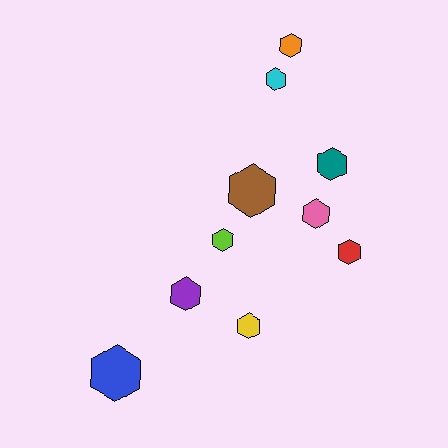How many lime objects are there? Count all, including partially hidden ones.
There is 1 lime object.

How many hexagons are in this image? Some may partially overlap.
There are 10 hexagons.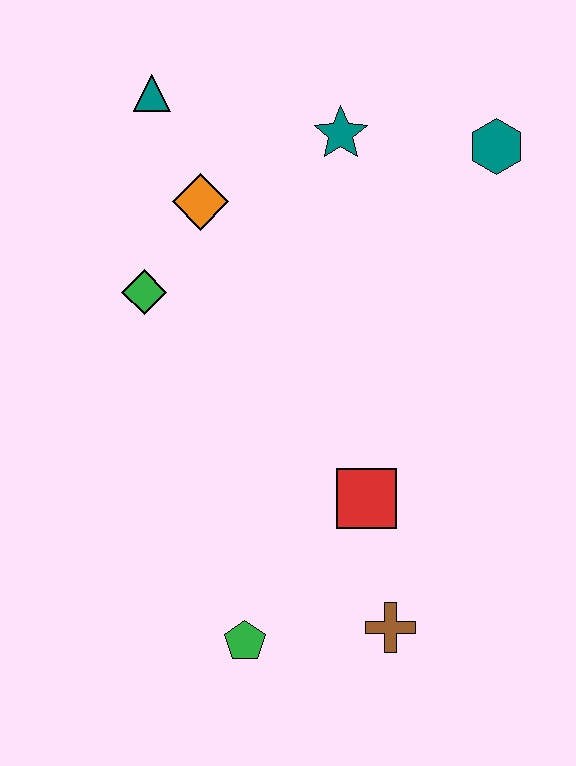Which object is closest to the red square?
The brown cross is closest to the red square.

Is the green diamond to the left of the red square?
Yes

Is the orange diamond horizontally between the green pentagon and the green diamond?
Yes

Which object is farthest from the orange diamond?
The brown cross is farthest from the orange diamond.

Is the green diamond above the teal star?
No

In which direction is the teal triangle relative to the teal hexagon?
The teal triangle is to the left of the teal hexagon.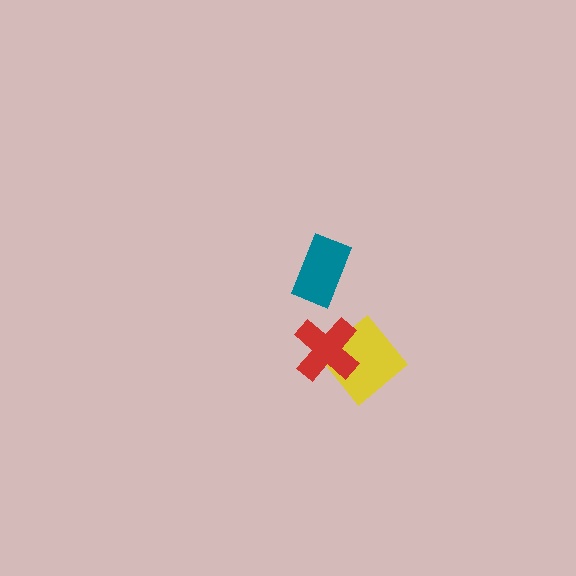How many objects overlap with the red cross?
1 object overlaps with the red cross.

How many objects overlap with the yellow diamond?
1 object overlaps with the yellow diamond.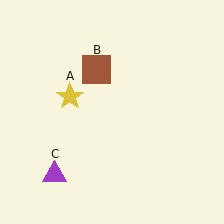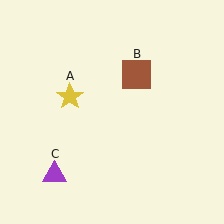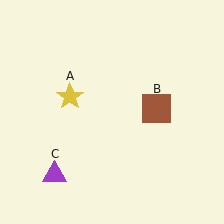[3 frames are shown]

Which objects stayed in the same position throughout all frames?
Yellow star (object A) and purple triangle (object C) remained stationary.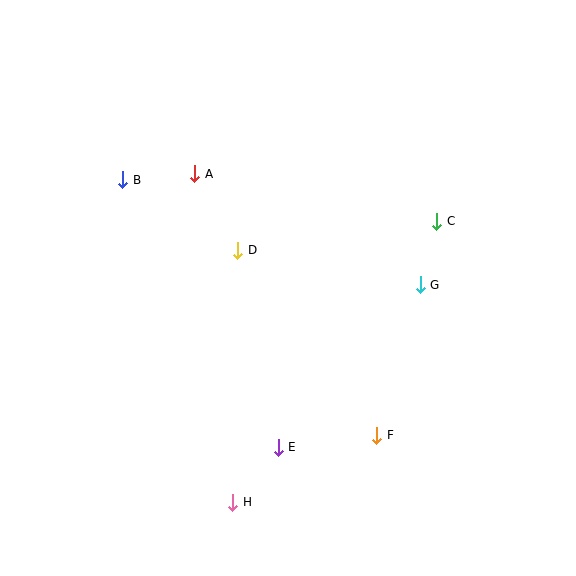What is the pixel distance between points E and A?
The distance between E and A is 286 pixels.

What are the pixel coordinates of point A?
Point A is at (195, 174).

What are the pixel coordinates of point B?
Point B is at (123, 180).